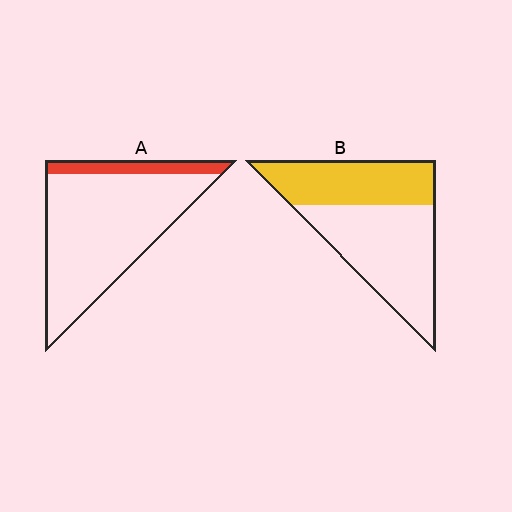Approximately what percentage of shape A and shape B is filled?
A is approximately 15% and B is approximately 40%.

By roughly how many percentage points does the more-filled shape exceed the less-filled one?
By roughly 25 percentage points (B over A).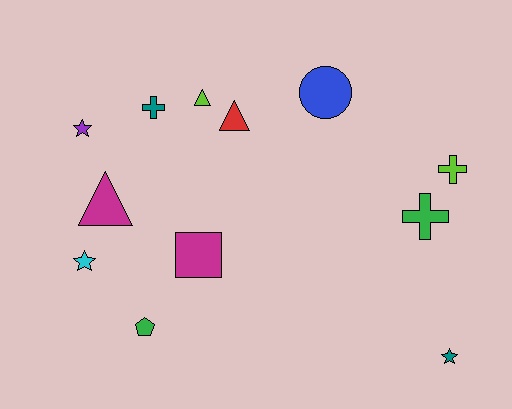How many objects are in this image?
There are 12 objects.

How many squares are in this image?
There is 1 square.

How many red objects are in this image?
There is 1 red object.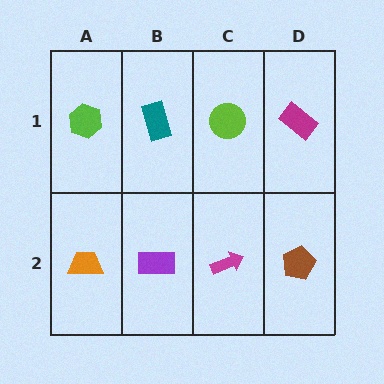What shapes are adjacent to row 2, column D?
A magenta rectangle (row 1, column D), a magenta arrow (row 2, column C).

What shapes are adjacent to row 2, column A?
A lime hexagon (row 1, column A), a purple rectangle (row 2, column B).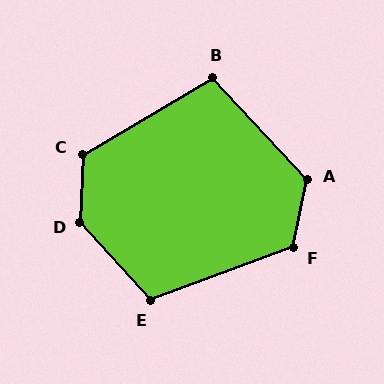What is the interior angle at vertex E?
Approximately 112 degrees (obtuse).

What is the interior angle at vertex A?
Approximately 126 degrees (obtuse).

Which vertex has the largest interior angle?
D, at approximately 136 degrees.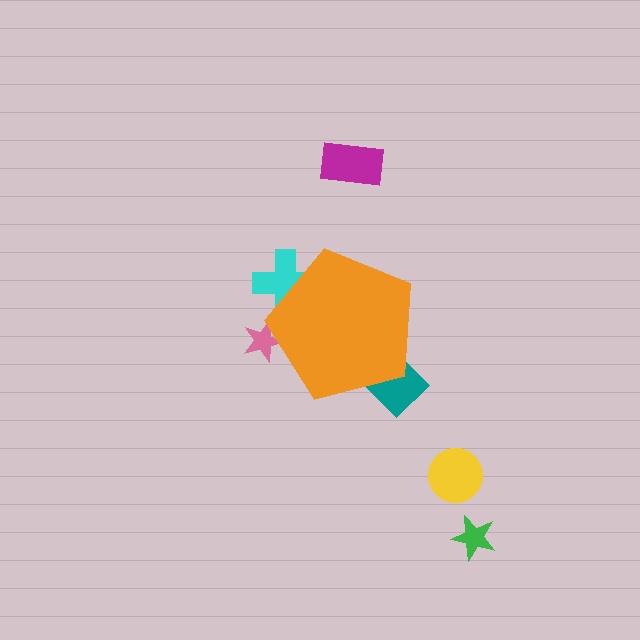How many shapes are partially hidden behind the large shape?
3 shapes are partially hidden.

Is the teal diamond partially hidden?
Yes, the teal diamond is partially hidden behind the orange pentagon.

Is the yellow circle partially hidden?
No, the yellow circle is fully visible.